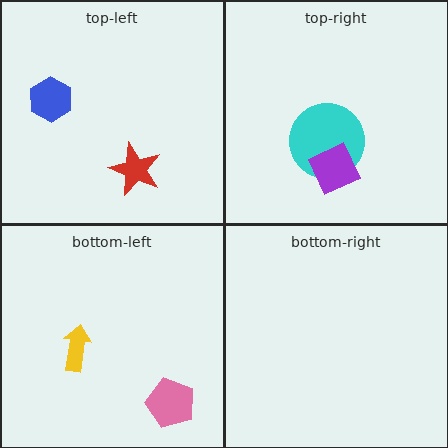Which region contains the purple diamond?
The top-right region.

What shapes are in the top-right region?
The cyan circle, the purple diamond.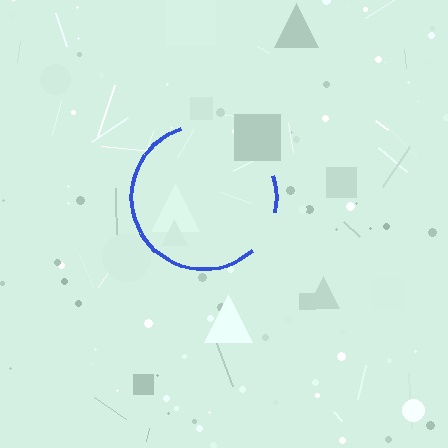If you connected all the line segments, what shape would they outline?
They would outline a circle.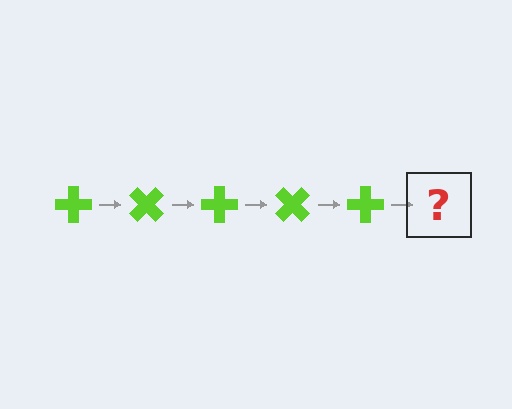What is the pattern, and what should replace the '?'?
The pattern is that the cross rotates 45 degrees each step. The '?' should be a lime cross rotated 225 degrees.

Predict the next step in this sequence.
The next step is a lime cross rotated 225 degrees.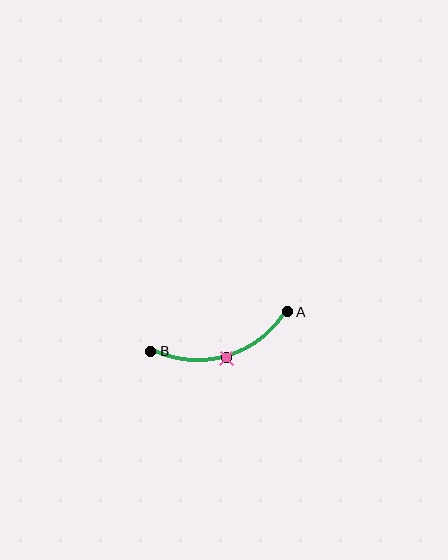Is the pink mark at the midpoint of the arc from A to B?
Yes. The pink mark lies on the arc at equal arc-length from both A and B — it is the arc midpoint.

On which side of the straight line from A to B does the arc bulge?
The arc bulges below the straight line connecting A and B.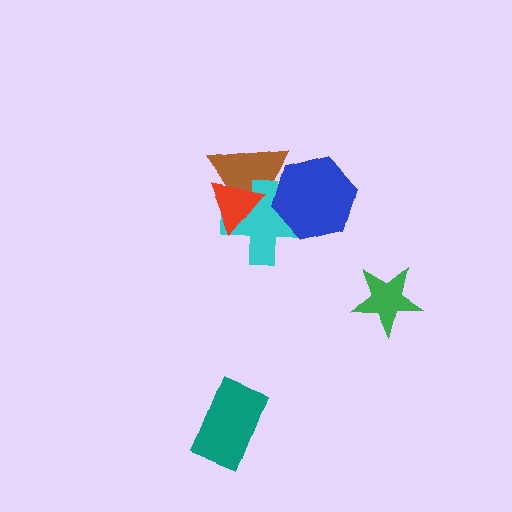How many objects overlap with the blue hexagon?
2 objects overlap with the blue hexagon.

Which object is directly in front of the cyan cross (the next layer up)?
The red triangle is directly in front of the cyan cross.